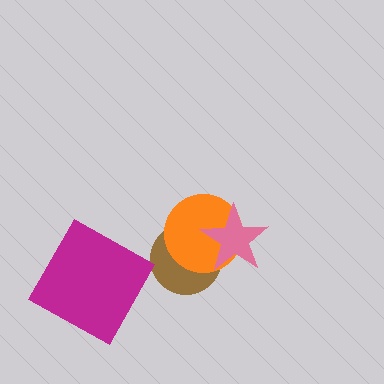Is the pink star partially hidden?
No, no other shape covers it.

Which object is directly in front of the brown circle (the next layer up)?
The orange circle is directly in front of the brown circle.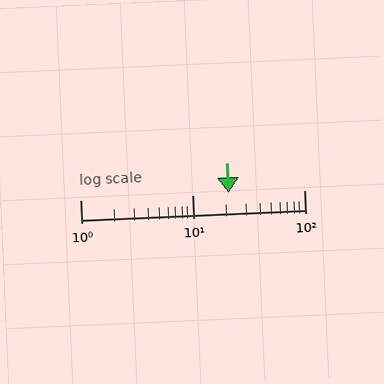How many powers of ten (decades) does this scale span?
The scale spans 2 decades, from 1 to 100.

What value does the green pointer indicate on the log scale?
The pointer indicates approximately 21.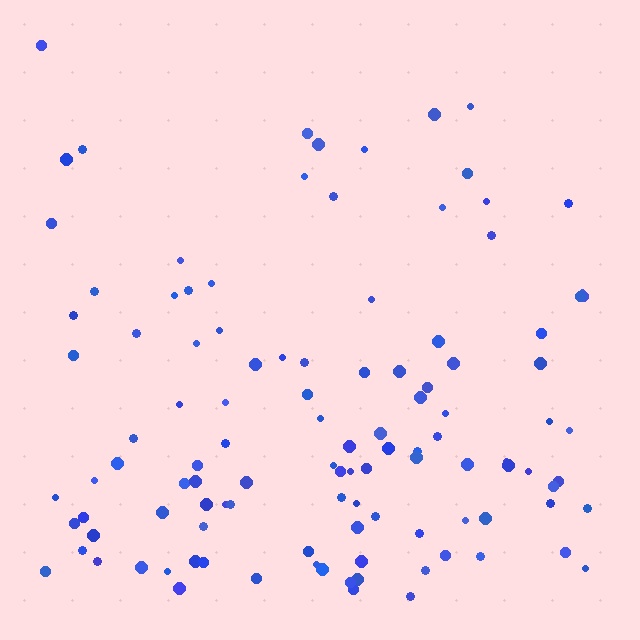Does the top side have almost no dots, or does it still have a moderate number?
Still a moderate number, just noticeably fewer than the bottom.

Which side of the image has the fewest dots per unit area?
The top.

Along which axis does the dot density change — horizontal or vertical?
Vertical.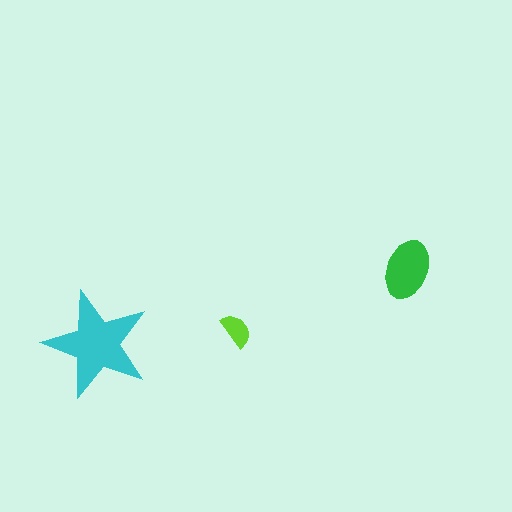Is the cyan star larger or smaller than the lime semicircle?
Larger.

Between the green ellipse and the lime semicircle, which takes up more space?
The green ellipse.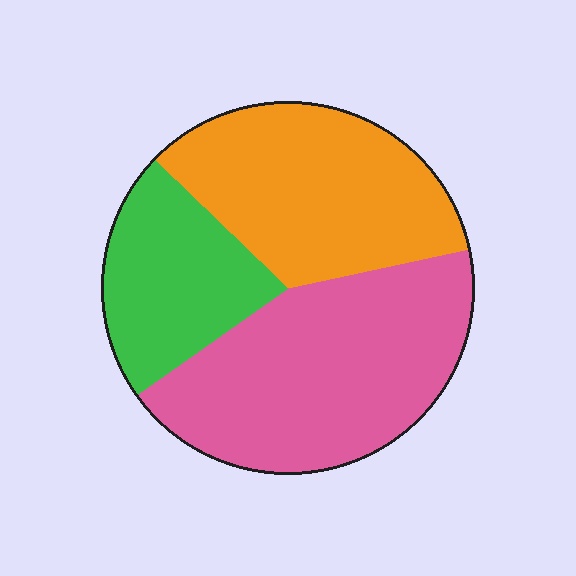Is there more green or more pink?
Pink.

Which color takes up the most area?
Pink, at roughly 45%.